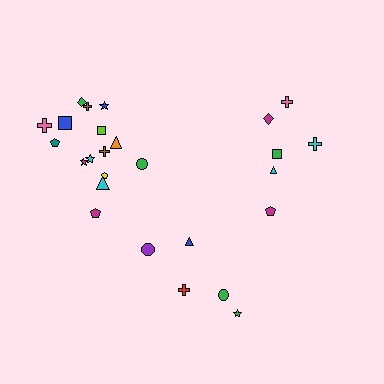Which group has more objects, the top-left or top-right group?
The top-left group.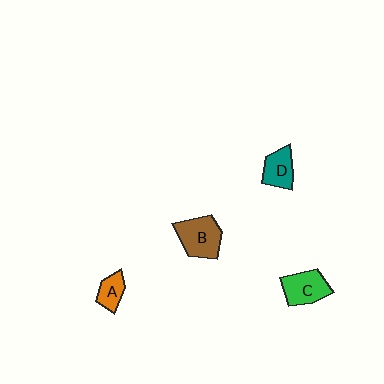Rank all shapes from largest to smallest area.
From largest to smallest: B (brown), C (green), D (teal), A (orange).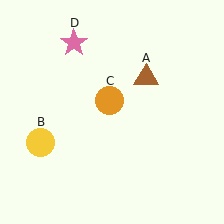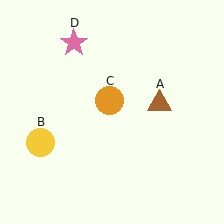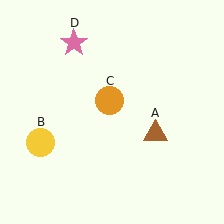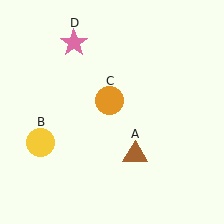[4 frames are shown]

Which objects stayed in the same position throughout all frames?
Yellow circle (object B) and orange circle (object C) and pink star (object D) remained stationary.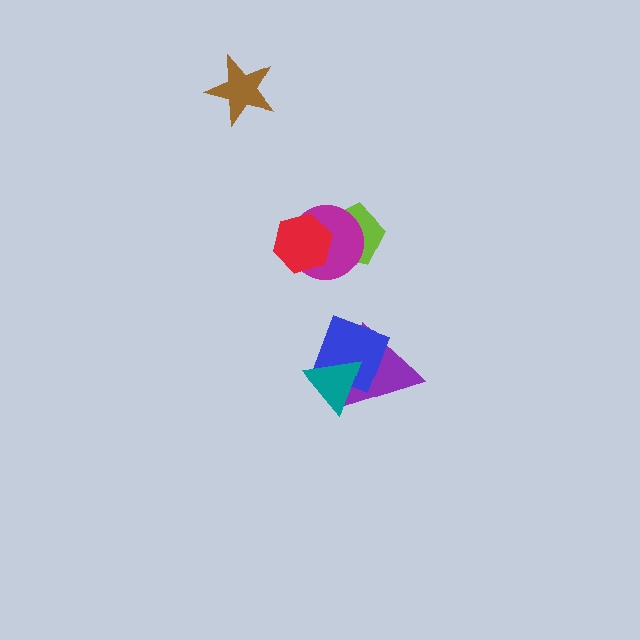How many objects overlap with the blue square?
2 objects overlap with the blue square.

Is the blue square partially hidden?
Yes, it is partially covered by another shape.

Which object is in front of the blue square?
The teal triangle is in front of the blue square.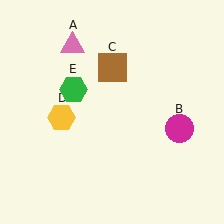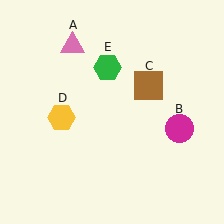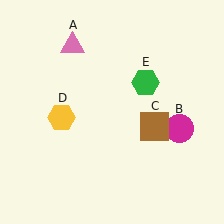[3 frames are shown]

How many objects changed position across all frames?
2 objects changed position: brown square (object C), green hexagon (object E).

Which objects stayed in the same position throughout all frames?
Pink triangle (object A) and magenta circle (object B) and yellow hexagon (object D) remained stationary.